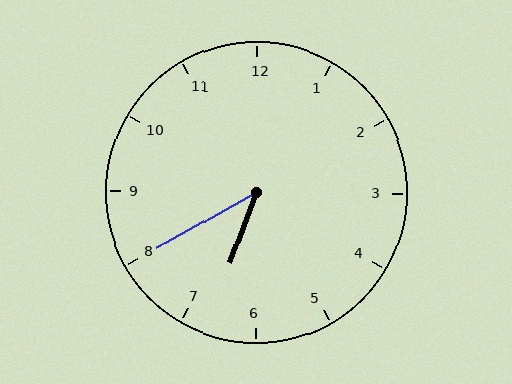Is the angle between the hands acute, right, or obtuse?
It is acute.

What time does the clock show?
6:40.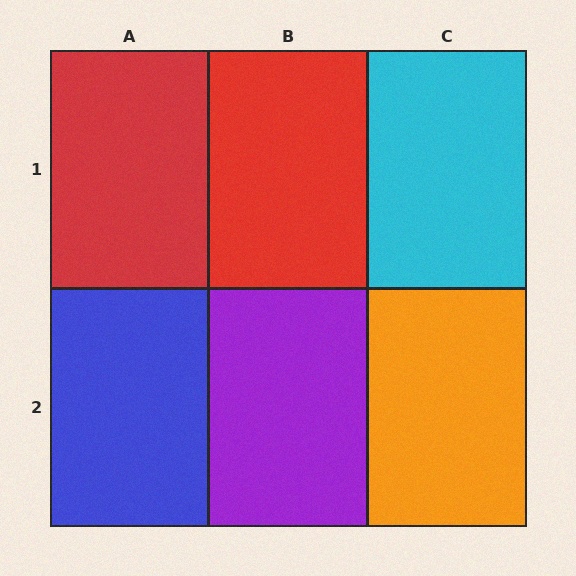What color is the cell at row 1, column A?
Red.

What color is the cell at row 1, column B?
Red.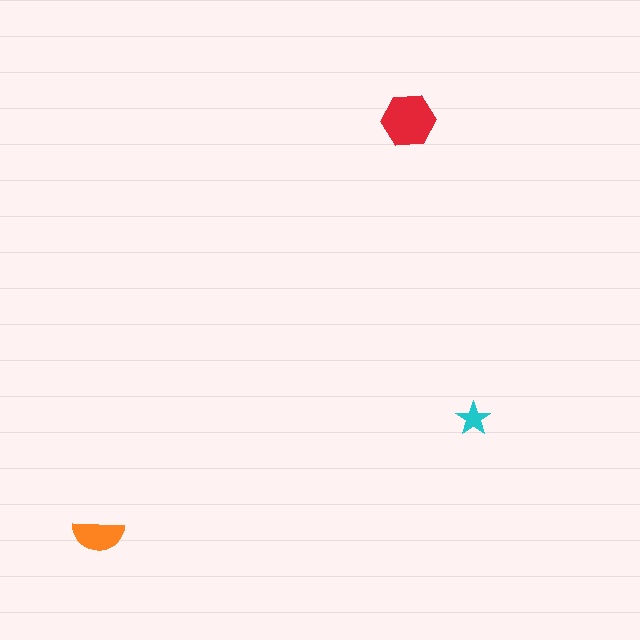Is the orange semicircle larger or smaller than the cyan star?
Larger.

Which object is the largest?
The red hexagon.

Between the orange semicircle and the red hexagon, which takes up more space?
The red hexagon.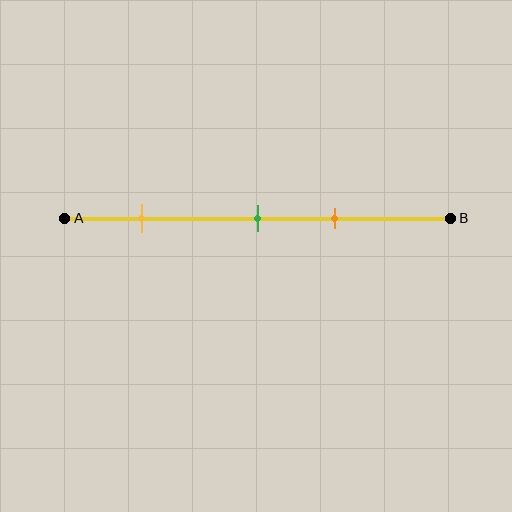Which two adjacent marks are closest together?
The green and orange marks are the closest adjacent pair.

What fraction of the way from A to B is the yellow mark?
The yellow mark is approximately 20% (0.2) of the way from A to B.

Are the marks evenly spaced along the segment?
No, the marks are not evenly spaced.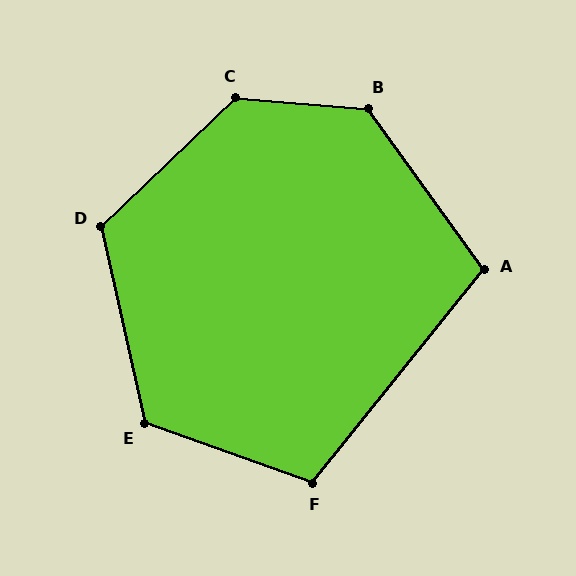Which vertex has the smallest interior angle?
A, at approximately 106 degrees.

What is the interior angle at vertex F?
Approximately 109 degrees (obtuse).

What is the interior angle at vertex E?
Approximately 122 degrees (obtuse).